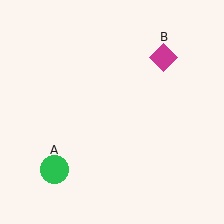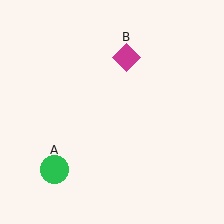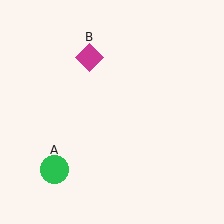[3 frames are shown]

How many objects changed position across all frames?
1 object changed position: magenta diamond (object B).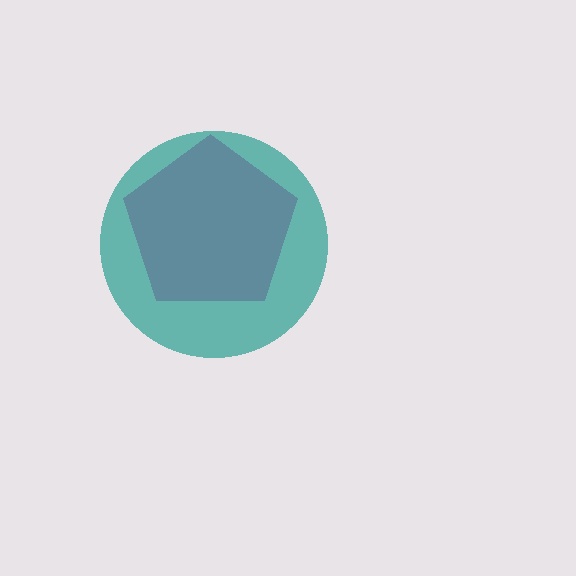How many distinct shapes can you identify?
There are 2 distinct shapes: a magenta pentagon, a teal circle.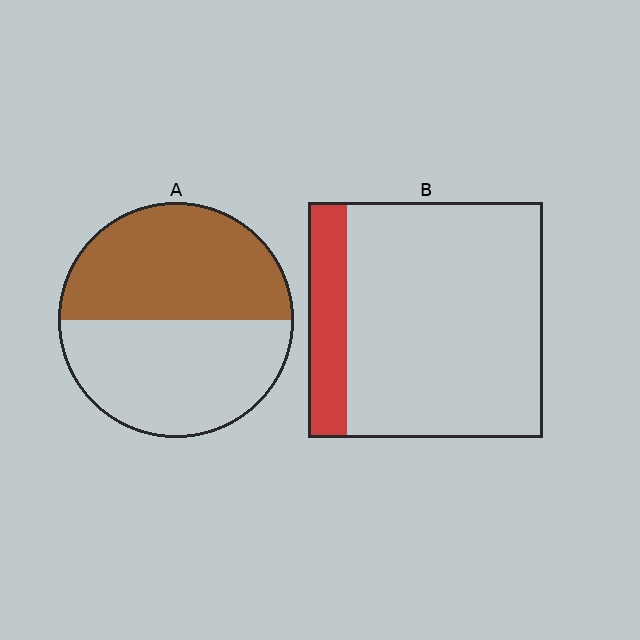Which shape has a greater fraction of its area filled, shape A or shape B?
Shape A.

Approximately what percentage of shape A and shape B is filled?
A is approximately 50% and B is approximately 15%.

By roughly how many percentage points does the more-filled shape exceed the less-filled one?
By roughly 35 percentage points (A over B).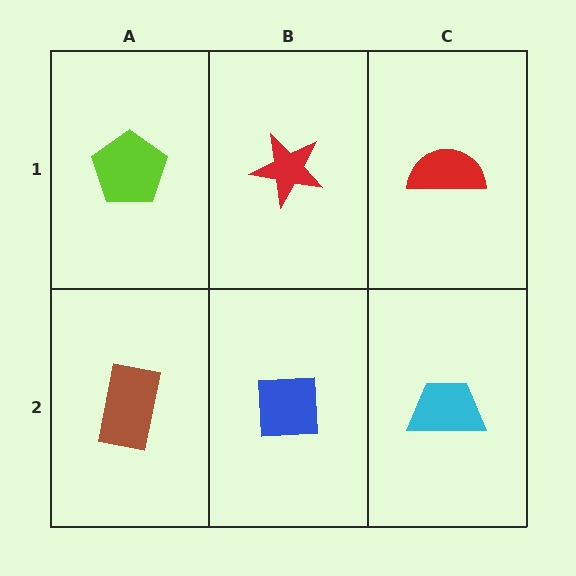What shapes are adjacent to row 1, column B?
A blue square (row 2, column B), a lime pentagon (row 1, column A), a red semicircle (row 1, column C).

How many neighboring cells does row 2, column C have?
2.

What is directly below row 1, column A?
A brown rectangle.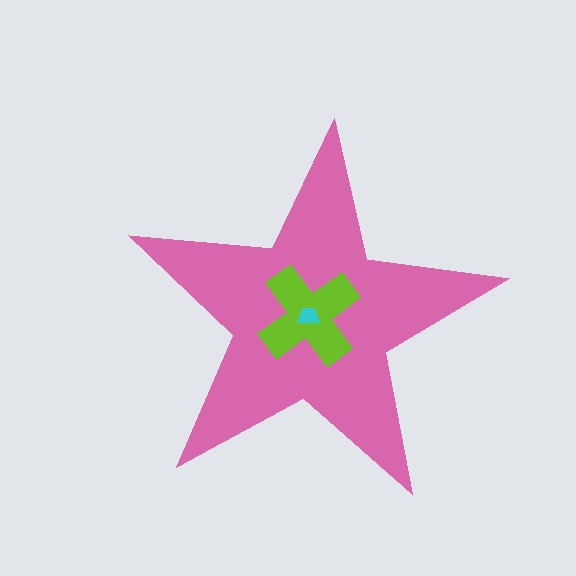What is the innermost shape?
The cyan trapezoid.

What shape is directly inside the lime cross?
The cyan trapezoid.